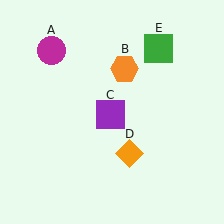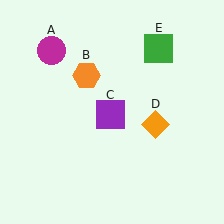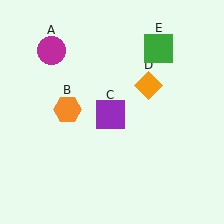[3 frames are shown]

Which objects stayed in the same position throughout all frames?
Magenta circle (object A) and purple square (object C) and green square (object E) remained stationary.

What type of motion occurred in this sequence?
The orange hexagon (object B), orange diamond (object D) rotated counterclockwise around the center of the scene.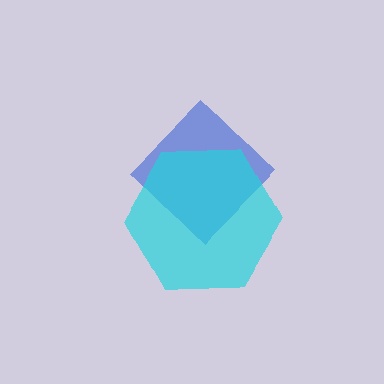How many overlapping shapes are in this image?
There are 2 overlapping shapes in the image.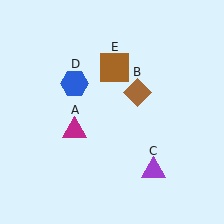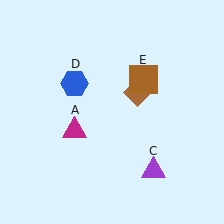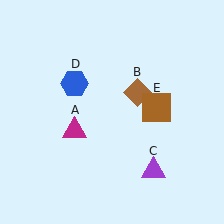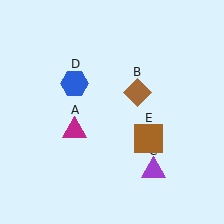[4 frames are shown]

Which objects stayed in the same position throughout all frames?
Magenta triangle (object A) and brown diamond (object B) and purple triangle (object C) and blue hexagon (object D) remained stationary.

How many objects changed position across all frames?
1 object changed position: brown square (object E).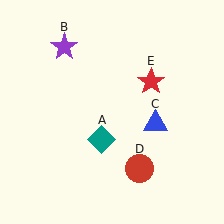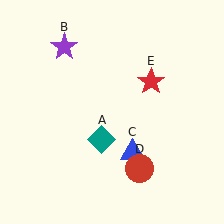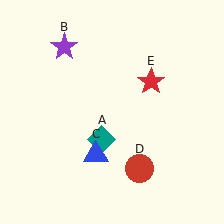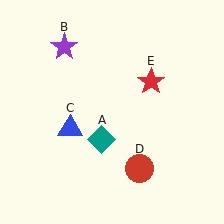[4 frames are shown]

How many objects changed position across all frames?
1 object changed position: blue triangle (object C).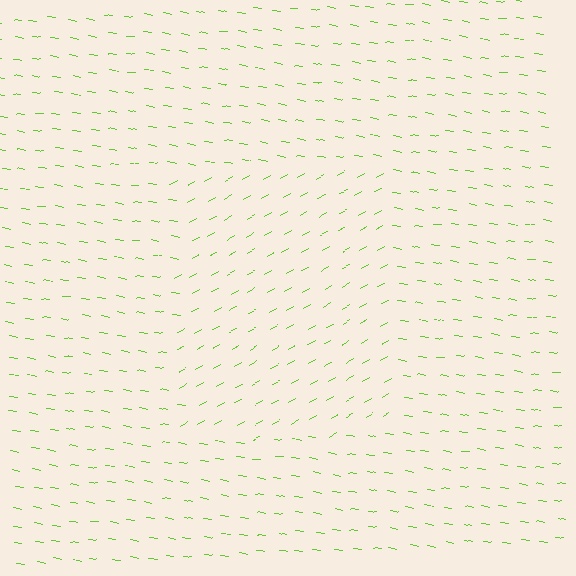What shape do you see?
I see a rectangle.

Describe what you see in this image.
The image is filled with small lime line segments. A rectangle region in the image has lines oriented differently from the surrounding lines, creating a visible texture boundary.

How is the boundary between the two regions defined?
The boundary is defined purely by a change in line orientation (approximately 39 degrees difference). All lines are the same color and thickness.